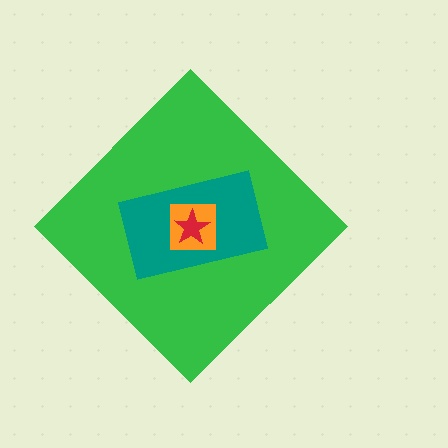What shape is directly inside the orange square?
The red star.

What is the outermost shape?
The green diamond.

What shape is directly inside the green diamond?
The teal rectangle.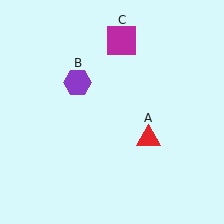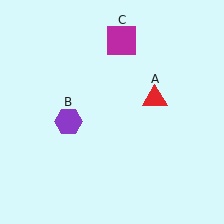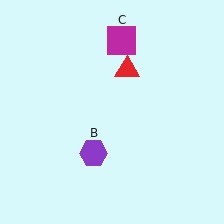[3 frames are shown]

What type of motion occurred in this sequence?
The red triangle (object A), purple hexagon (object B) rotated counterclockwise around the center of the scene.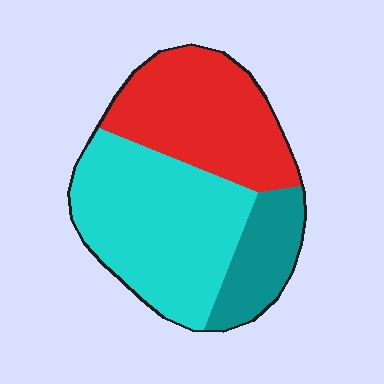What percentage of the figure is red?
Red takes up about three eighths (3/8) of the figure.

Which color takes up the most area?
Cyan, at roughly 45%.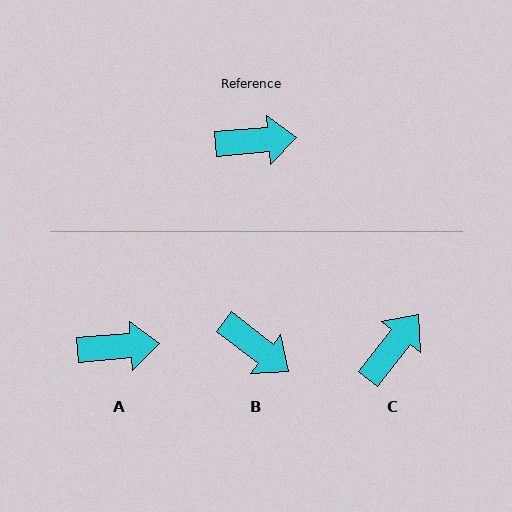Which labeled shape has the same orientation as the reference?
A.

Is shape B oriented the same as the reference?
No, it is off by about 42 degrees.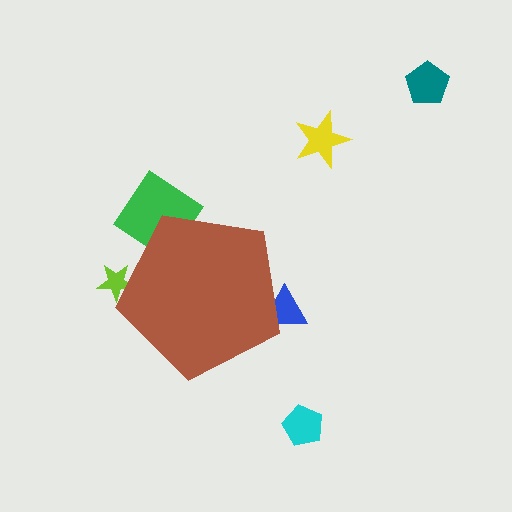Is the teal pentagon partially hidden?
No, the teal pentagon is fully visible.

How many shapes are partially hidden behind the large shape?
3 shapes are partially hidden.